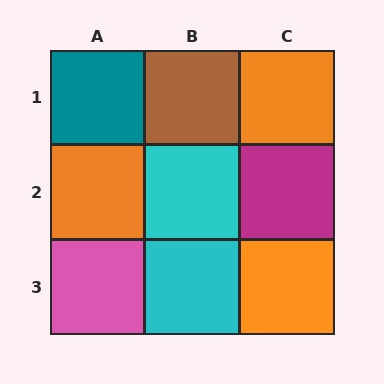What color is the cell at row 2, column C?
Magenta.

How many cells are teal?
1 cell is teal.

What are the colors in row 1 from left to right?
Teal, brown, orange.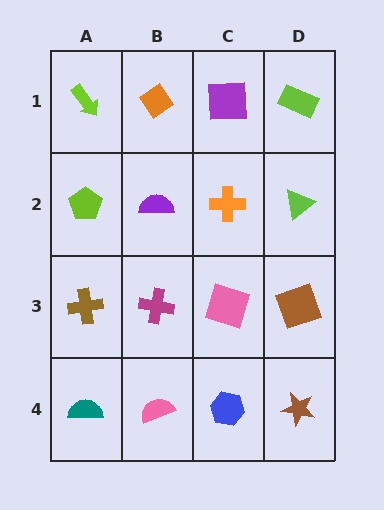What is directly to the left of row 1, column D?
A purple square.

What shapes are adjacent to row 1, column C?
An orange cross (row 2, column C), an orange diamond (row 1, column B), a lime rectangle (row 1, column D).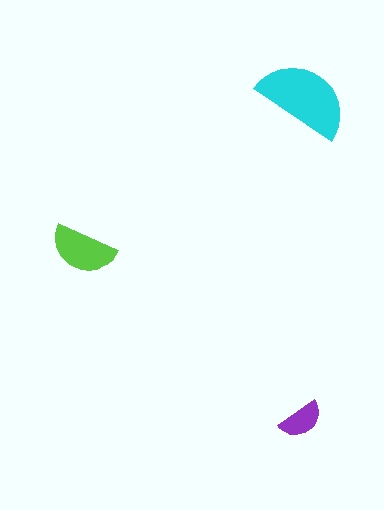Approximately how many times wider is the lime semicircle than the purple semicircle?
About 1.5 times wider.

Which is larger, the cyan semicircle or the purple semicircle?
The cyan one.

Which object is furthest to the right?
The cyan semicircle is rightmost.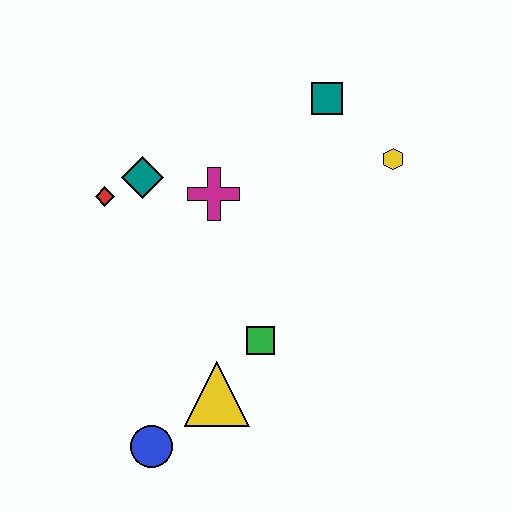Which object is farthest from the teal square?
The blue circle is farthest from the teal square.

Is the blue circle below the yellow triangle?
Yes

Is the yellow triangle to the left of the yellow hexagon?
Yes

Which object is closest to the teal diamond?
The red diamond is closest to the teal diamond.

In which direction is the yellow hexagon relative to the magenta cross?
The yellow hexagon is to the right of the magenta cross.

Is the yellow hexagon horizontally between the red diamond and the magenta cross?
No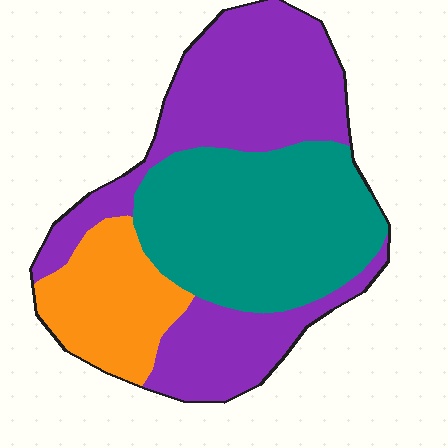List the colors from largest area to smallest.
From largest to smallest: purple, teal, orange.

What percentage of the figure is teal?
Teal takes up between a third and a half of the figure.